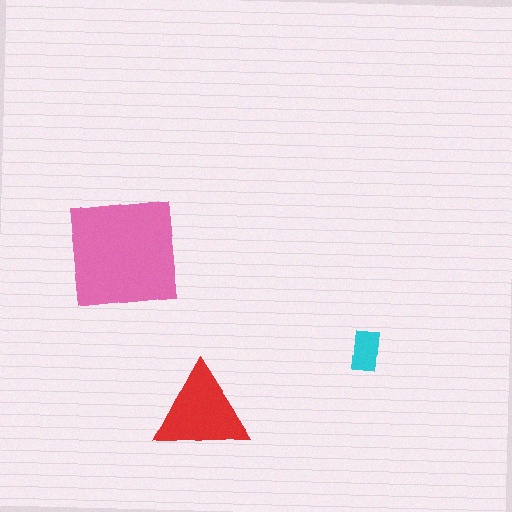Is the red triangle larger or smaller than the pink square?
Smaller.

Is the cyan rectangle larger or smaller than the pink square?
Smaller.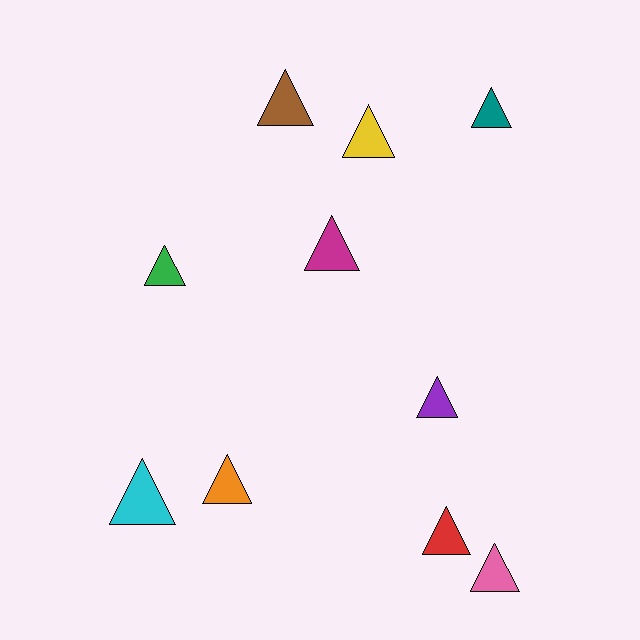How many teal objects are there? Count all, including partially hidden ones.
There is 1 teal object.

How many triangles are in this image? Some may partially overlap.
There are 10 triangles.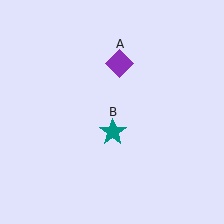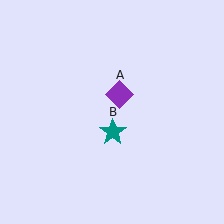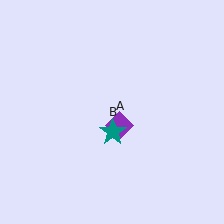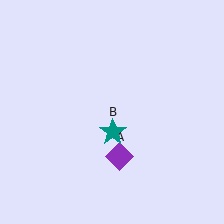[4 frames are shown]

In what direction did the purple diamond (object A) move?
The purple diamond (object A) moved down.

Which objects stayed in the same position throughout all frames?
Teal star (object B) remained stationary.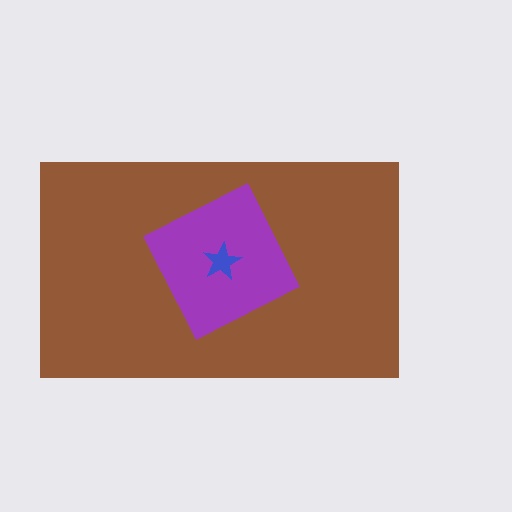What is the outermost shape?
The brown rectangle.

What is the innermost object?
The blue star.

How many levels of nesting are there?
3.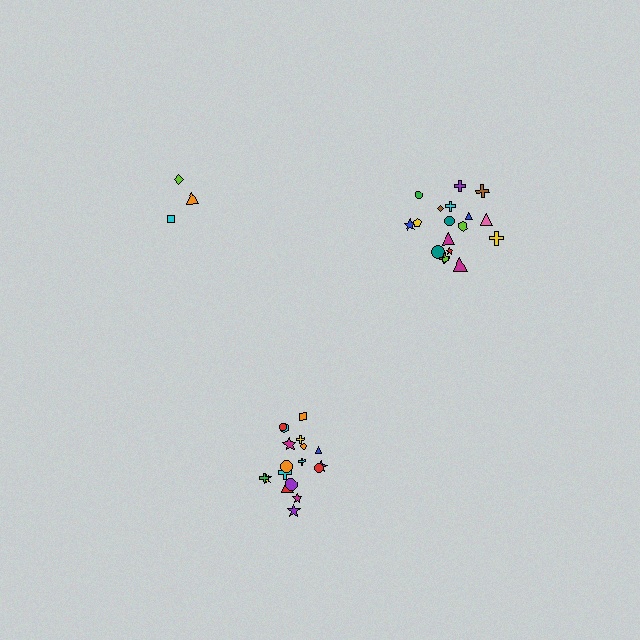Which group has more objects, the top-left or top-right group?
The top-right group.